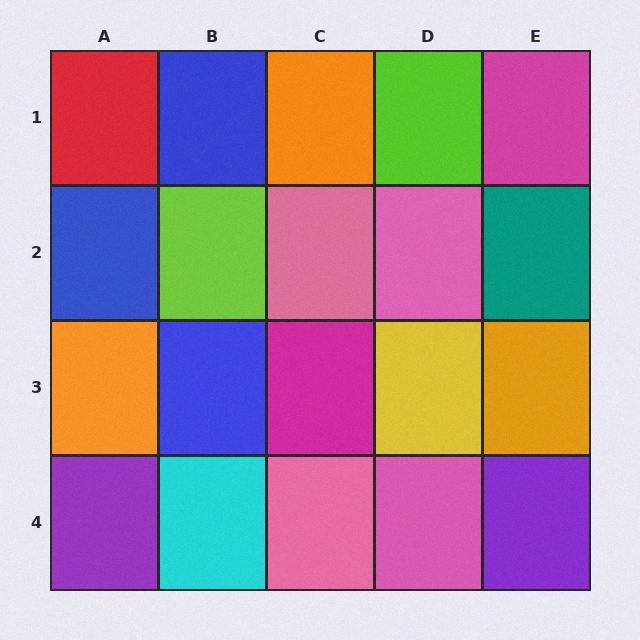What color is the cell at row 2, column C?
Pink.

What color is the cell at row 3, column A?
Orange.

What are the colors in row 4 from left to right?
Purple, cyan, pink, pink, purple.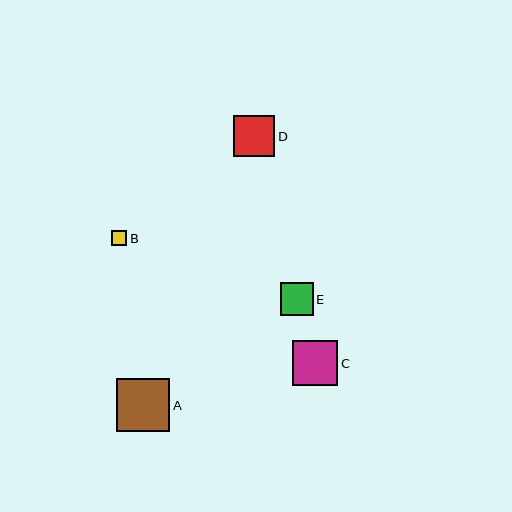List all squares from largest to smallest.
From largest to smallest: A, C, D, E, B.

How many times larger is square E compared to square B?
Square E is approximately 2.1 times the size of square B.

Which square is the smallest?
Square B is the smallest with a size of approximately 15 pixels.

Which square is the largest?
Square A is the largest with a size of approximately 53 pixels.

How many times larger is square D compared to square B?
Square D is approximately 2.7 times the size of square B.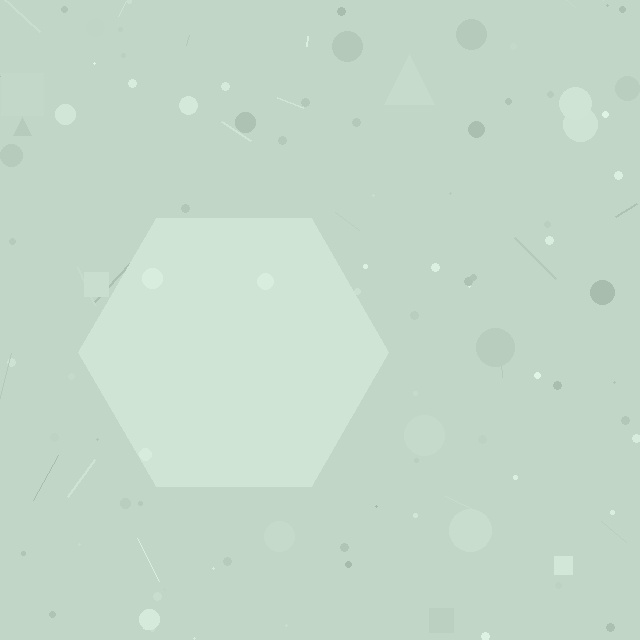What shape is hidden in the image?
A hexagon is hidden in the image.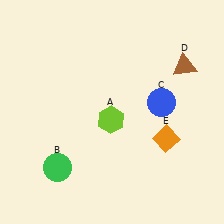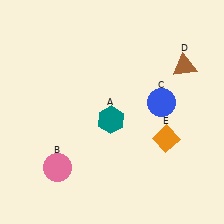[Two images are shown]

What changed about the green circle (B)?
In Image 1, B is green. In Image 2, it changed to pink.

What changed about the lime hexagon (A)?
In Image 1, A is lime. In Image 2, it changed to teal.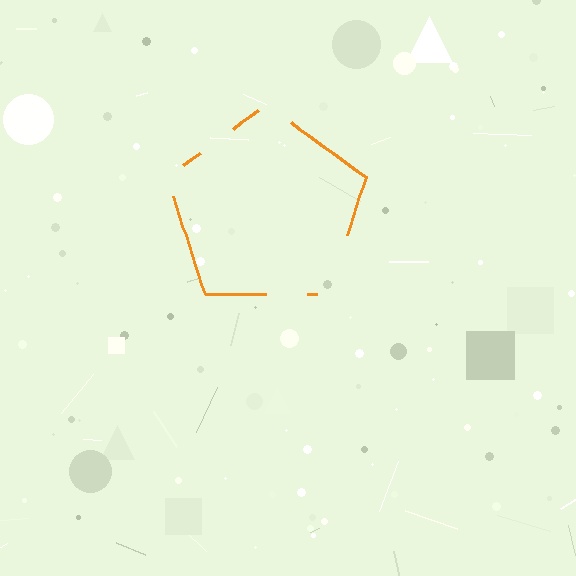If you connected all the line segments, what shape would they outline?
They would outline a pentagon.